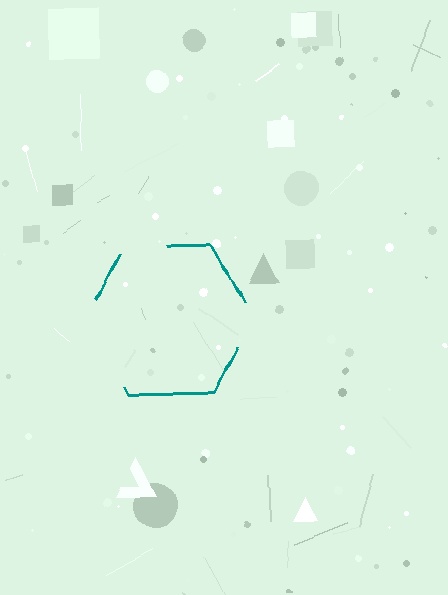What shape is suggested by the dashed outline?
The dashed outline suggests a hexagon.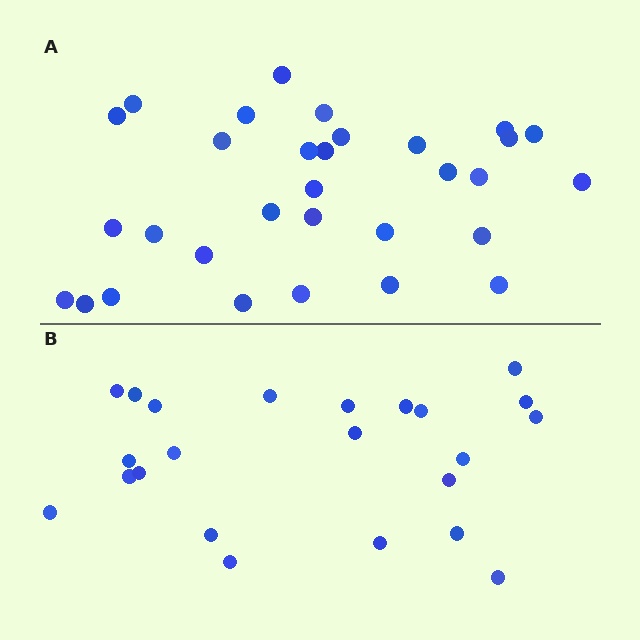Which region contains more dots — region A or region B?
Region A (the top region) has more dots.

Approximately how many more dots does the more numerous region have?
Region A has roughly 8 or so more dots than region B.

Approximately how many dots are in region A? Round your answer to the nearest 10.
About 30 dots. (The exact count is 31, which rounds to 30.)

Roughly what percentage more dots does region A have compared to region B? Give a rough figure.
About 35% more.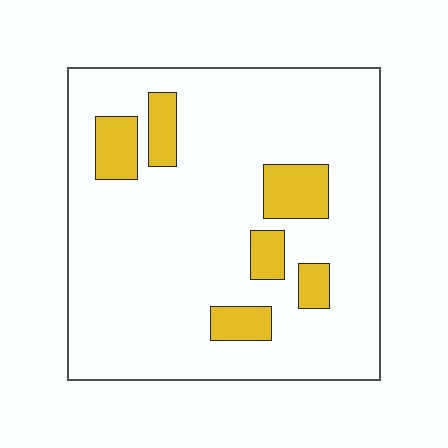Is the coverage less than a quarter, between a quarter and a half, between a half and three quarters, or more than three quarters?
Less than a quarter.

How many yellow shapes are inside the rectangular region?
6.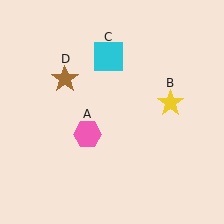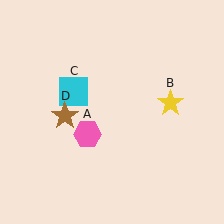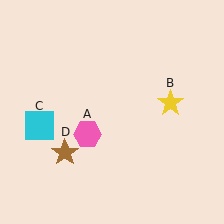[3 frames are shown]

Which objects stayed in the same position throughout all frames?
Pink hexagon (object A) and yellow star (object B) remained stationary.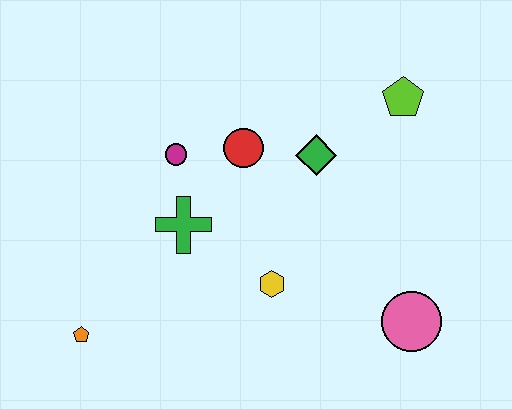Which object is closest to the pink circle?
The yellow hexagon is closest to the pink circle.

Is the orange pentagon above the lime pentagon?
No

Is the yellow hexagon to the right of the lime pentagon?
No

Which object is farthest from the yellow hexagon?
The lime pentagon is farthest from the yellow hexagon.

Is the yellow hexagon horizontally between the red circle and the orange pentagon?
No